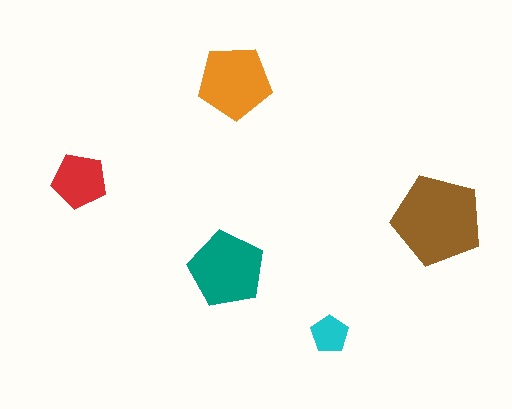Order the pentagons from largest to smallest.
the brown one, the teal one, the orange one, the red one, the cyan one.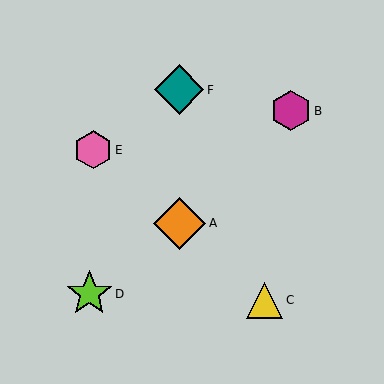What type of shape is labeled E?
Shape E is a pink hexagon.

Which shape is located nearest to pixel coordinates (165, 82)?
The teal diamond (labeled F) at (179, 90) is nearest to that location.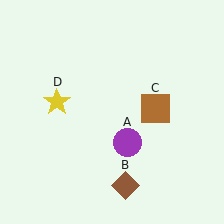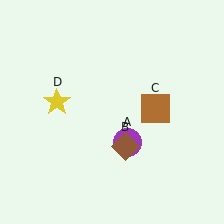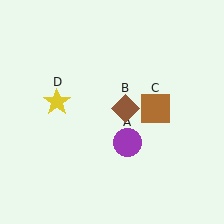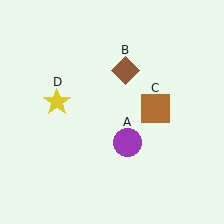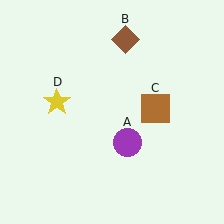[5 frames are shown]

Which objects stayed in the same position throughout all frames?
Purple circle (object A) and brown square (object C) and yellow star (object D) remained stationary.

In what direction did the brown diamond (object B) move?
The brown diamond (object B) moved up.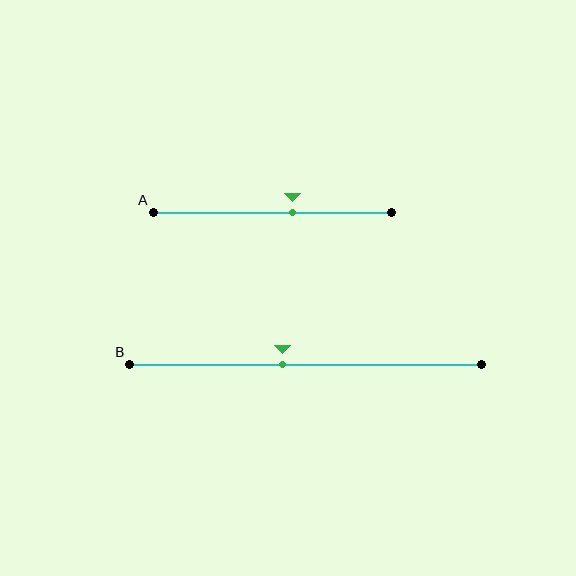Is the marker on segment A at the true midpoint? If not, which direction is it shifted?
No, the marker on segment A is shifted to the right by about 8% of the segment length.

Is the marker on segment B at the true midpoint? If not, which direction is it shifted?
No, the marker on segment B is shifted to the left by about 7% of the segment length.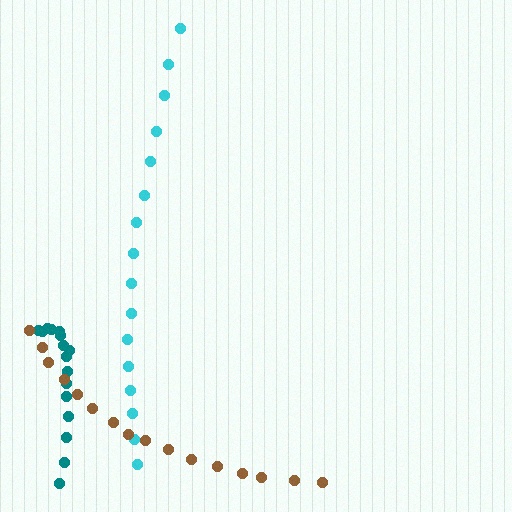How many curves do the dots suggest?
There are 3 distinct paths.